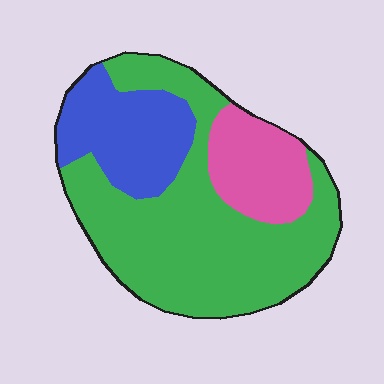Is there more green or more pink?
Green.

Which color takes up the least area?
Pink, at roughly 15%.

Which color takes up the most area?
Green, at roughly 60%.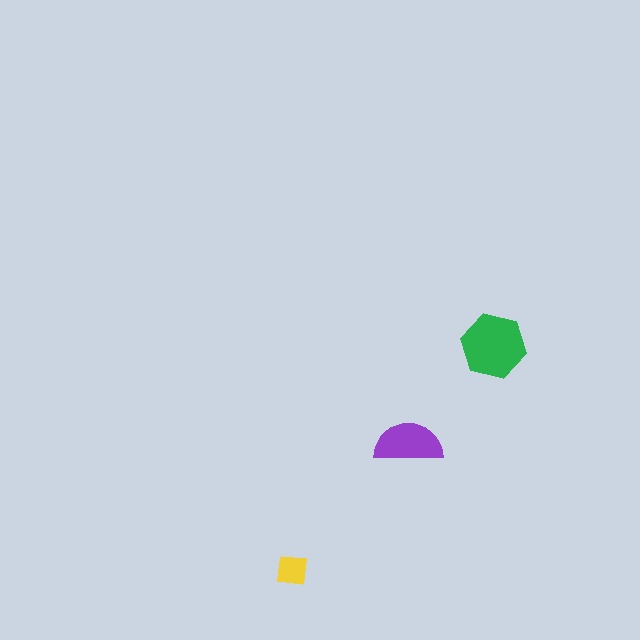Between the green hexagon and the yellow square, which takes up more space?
The green hexagon.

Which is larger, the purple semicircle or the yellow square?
The purple semicircle.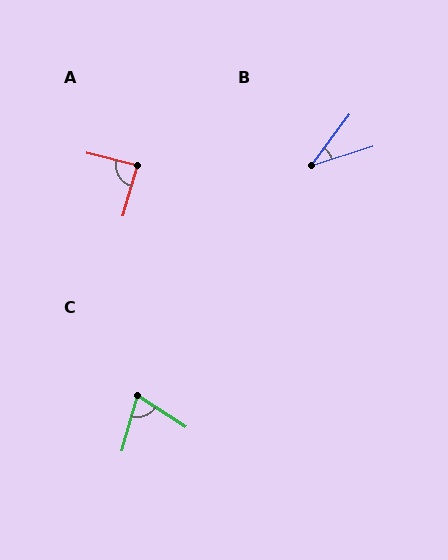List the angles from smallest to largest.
B (36°), C (73°), A (88°).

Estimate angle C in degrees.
Approximately 73 degrees.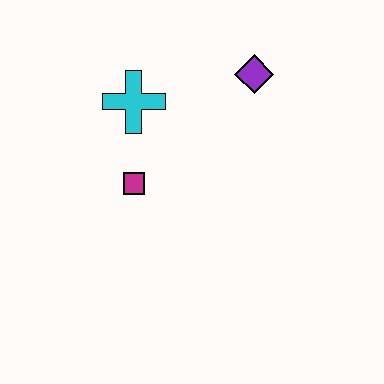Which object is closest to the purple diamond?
The cyan cross is closest to the purple diamond.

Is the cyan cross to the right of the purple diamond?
No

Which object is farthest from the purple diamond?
The magenta square is farthest from the purple diamond.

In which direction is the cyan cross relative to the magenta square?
The cyan cross is above the magenta square.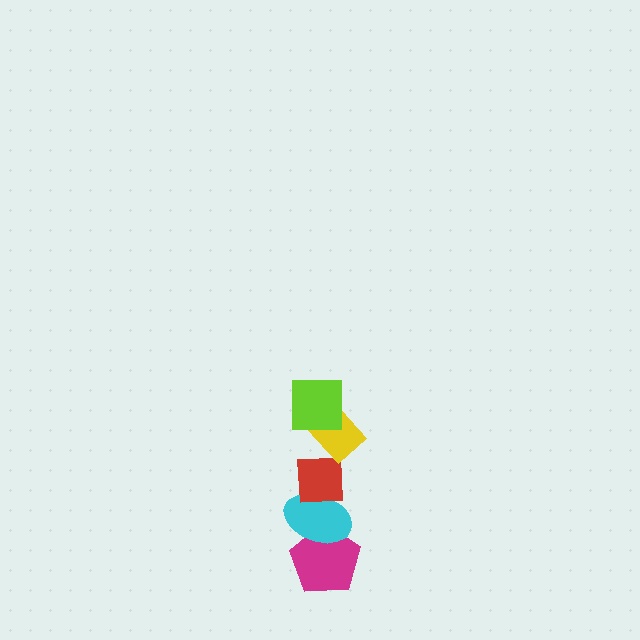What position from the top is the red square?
The red square is 3rd from the top.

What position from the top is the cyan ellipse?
The cyan ellipse is 4th from the top.